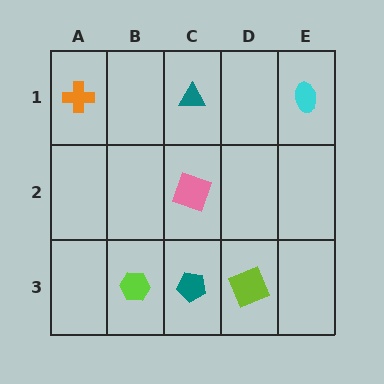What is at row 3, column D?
A lime square.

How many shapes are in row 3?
3 shapes.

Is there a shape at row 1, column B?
No, that cell is empty.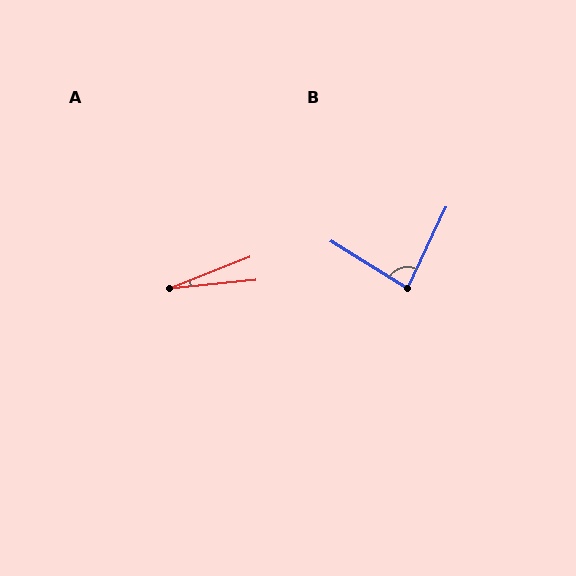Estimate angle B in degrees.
Approximately 83 degrees.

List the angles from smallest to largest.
A (15°), B (83°).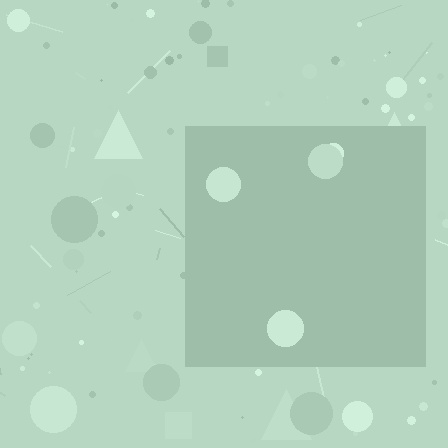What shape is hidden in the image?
A square is hidden in the image.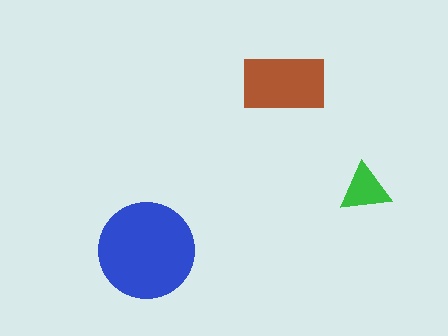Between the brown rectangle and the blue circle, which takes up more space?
The blue circle.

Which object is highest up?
The brown rectangle is topmost.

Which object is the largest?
The blue circle.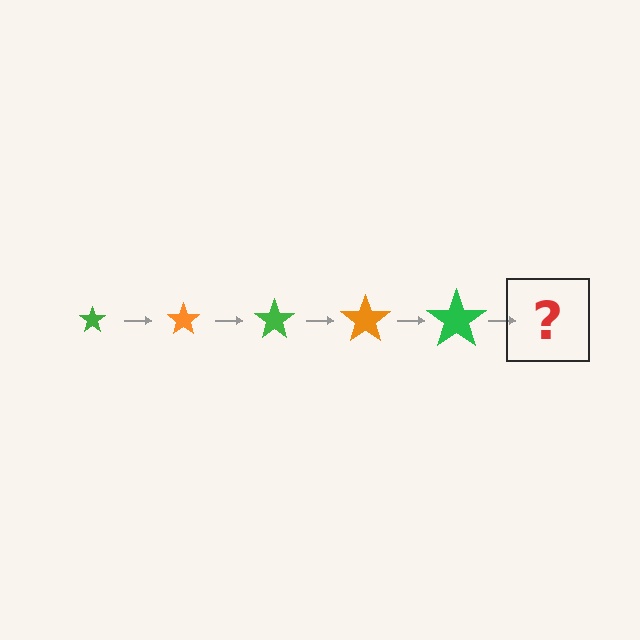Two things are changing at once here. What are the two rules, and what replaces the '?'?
The two rules are that the star grows larger each step and the color cycles through green and orange. The '?' should be an orange star, larger than the previous one.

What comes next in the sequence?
The next element should be an orange star, larger than the previous one.